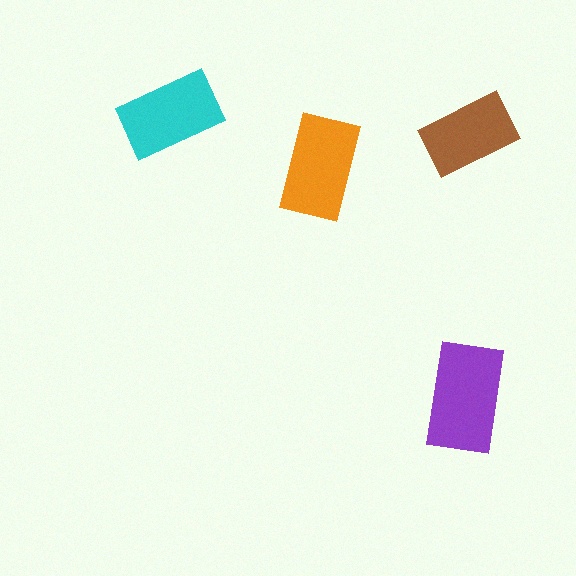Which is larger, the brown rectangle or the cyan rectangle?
The cyan one.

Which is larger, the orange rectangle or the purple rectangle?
The purple one.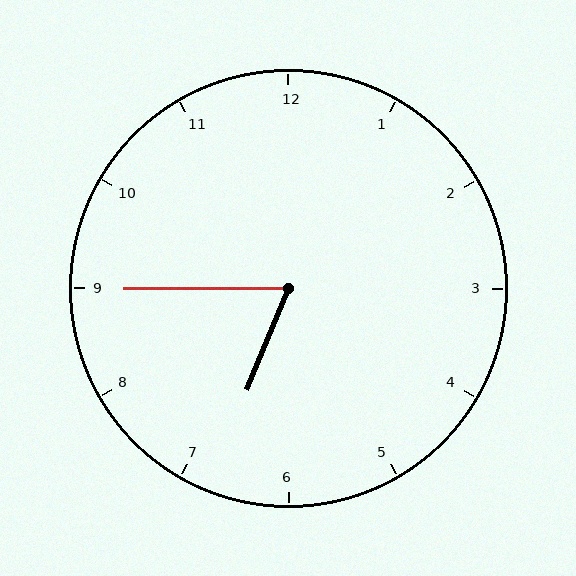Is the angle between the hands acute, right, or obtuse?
It is acute.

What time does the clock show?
6:45.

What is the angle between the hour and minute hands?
Approximately 68 degrees.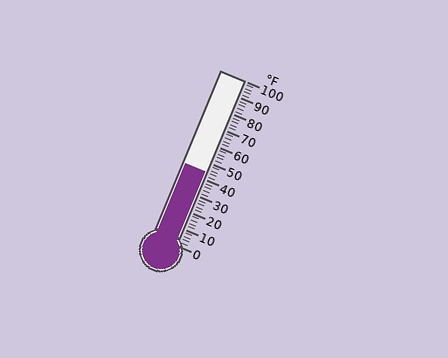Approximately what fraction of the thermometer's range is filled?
The thermometer is filled to approximately 45% of its range.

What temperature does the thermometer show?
The thermometer shows approximately 44°F.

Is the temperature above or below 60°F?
The temperature is below 60°F.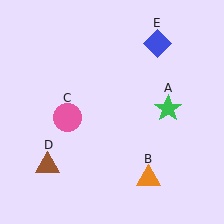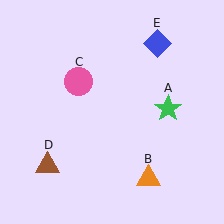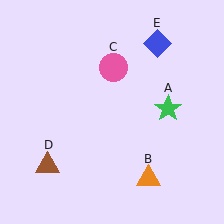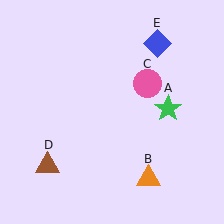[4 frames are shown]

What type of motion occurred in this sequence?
The pink circle (object C) rotated clockwise around the center of the scene.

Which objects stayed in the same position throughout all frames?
Green star (object A) and orange triangle (object B) and brown triangle (object D) and blue diamond (object E) remained stationary.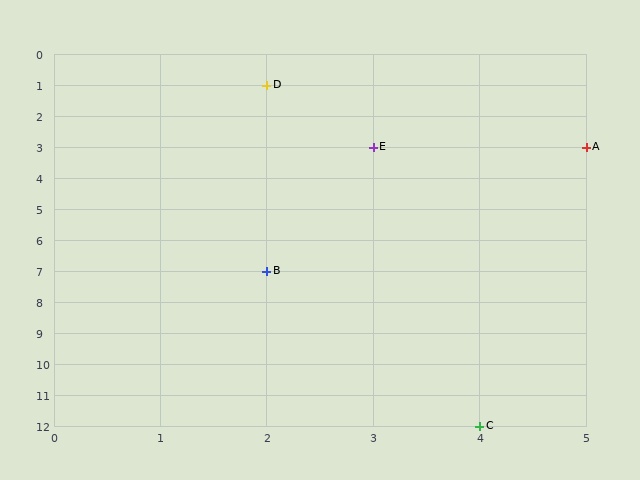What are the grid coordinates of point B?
Point B is at grid coordinates (2, 7).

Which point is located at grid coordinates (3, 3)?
Point E is at (3, 3).